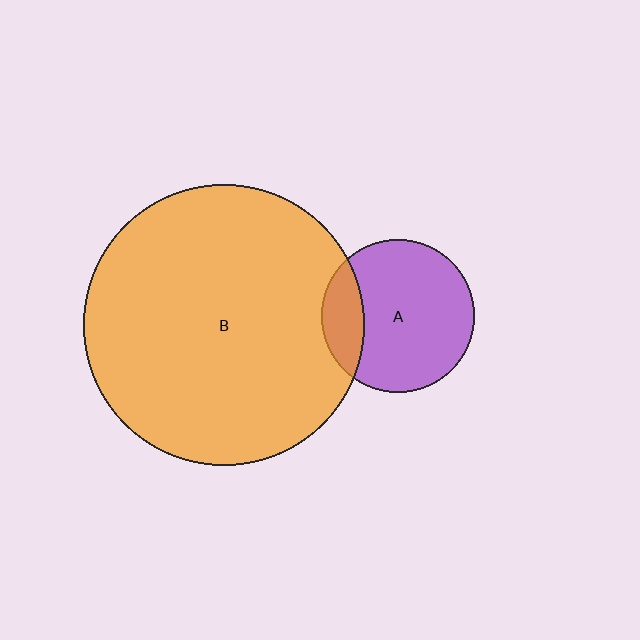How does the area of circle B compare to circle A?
Approximately 3.4 times.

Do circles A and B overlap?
Yes.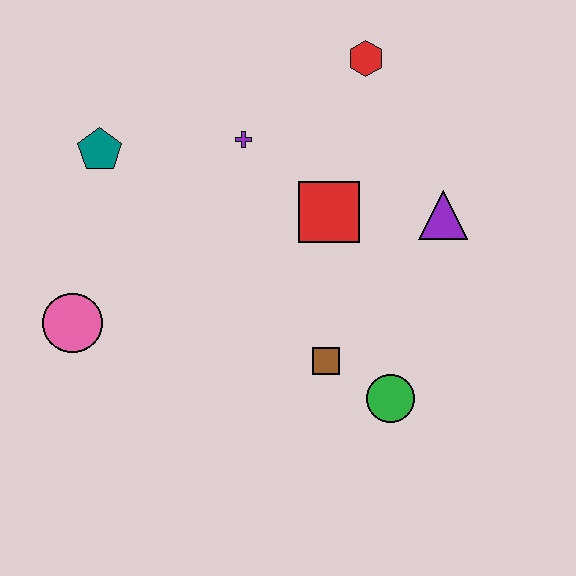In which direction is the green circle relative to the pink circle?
The green circle is to the right of the pink circle.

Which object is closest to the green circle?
The brown square is closest to the green circle.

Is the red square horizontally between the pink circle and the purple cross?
No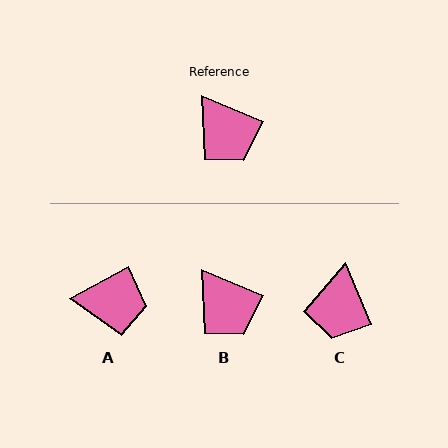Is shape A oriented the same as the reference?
No, it is off by about 52 degrees.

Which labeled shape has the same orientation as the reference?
B.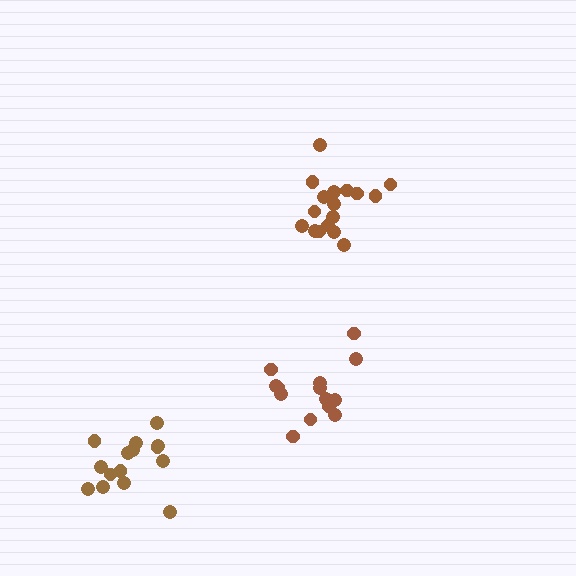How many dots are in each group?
Group 1: 17 dots, Group 2: 14 dots, Group 3: 15 dots (46 total).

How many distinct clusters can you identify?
There are 3 distinct clusters.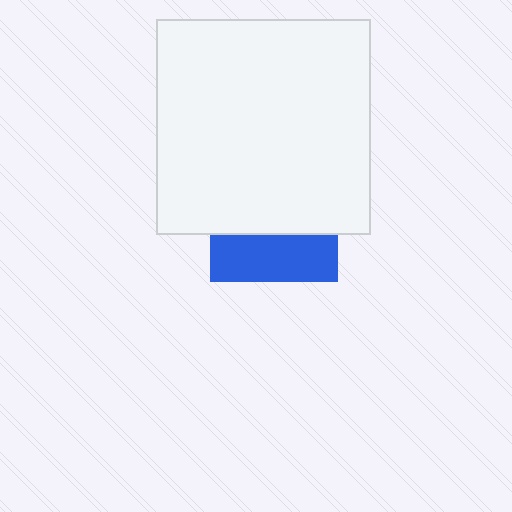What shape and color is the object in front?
The object in front is a white square.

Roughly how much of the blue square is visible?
A small part of it is visible (roughly 36%).